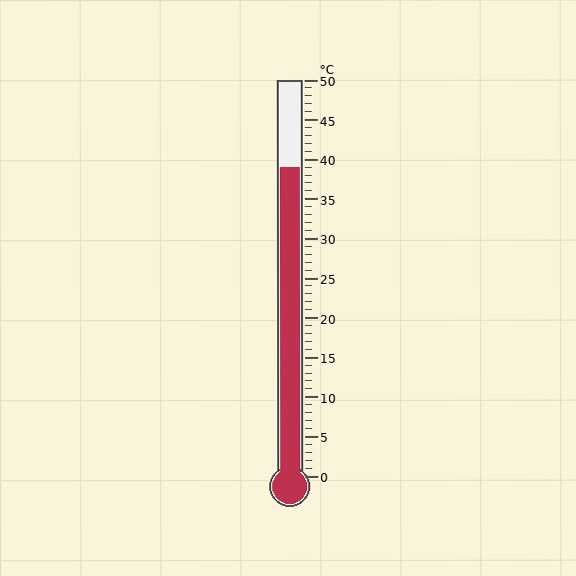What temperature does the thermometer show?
The thermometer shows approximately 39°C.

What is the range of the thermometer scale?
The thermometer scale ranges from 0°C to 50°C.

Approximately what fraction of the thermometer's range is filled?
The thermometer is filled to approximately 80% of its range.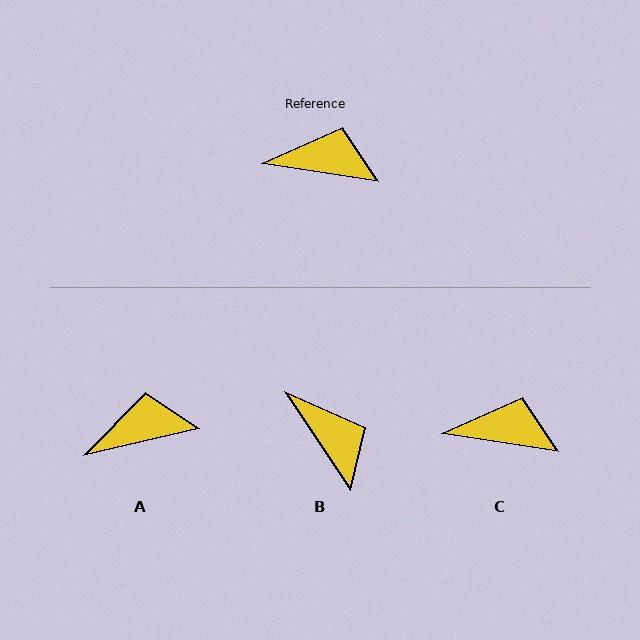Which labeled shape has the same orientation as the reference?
C.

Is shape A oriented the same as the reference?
No, it is off by about 22 degrees.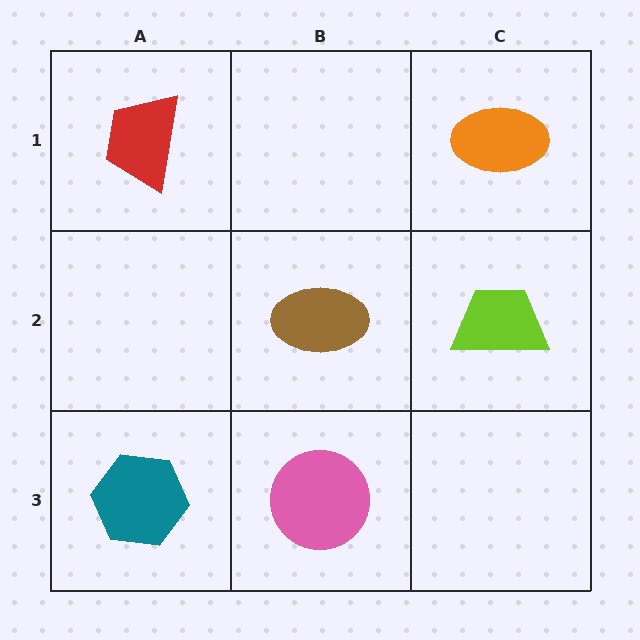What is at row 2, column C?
A lime trapezoid.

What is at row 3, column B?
A pink circle.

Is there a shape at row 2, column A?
No, that cell is empty.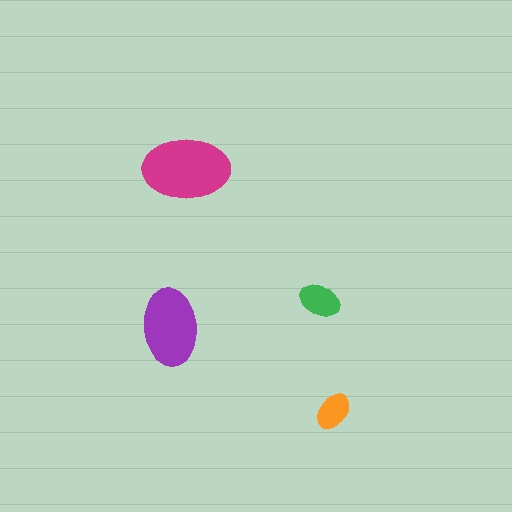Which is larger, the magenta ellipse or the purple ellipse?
The magenta one.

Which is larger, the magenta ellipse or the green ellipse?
The magenta one.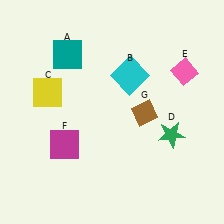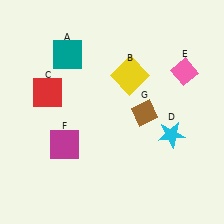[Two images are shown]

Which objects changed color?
B changed from cyan to yellow. C changed from yellow to red. D changed from green to cyan.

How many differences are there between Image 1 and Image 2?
There are 3 differences between the two images.